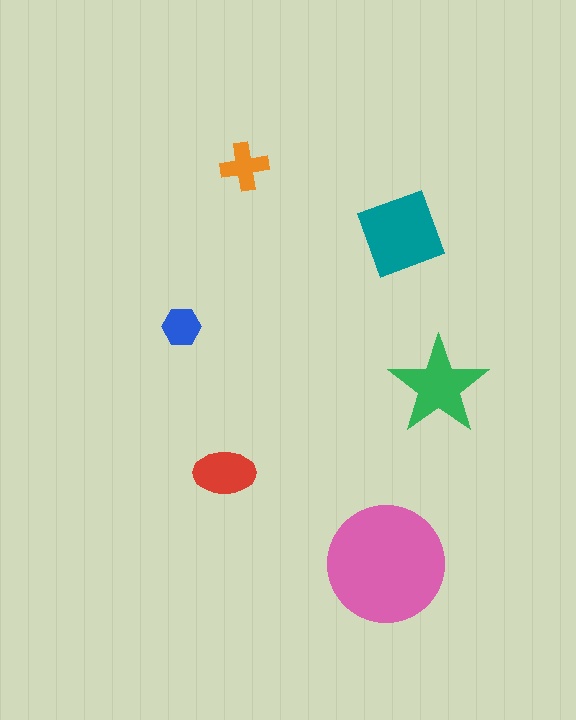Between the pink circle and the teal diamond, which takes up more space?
The pink circle.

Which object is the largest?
The pink circle.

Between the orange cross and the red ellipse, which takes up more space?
The red ellipse.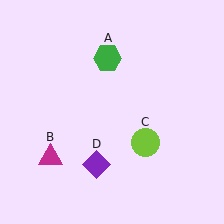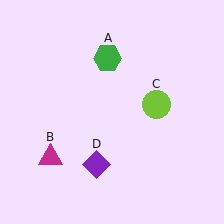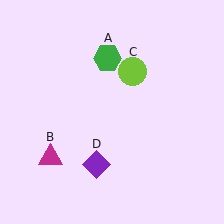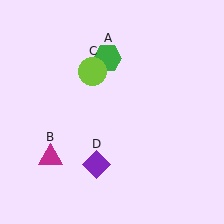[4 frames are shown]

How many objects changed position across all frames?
1 object changed position: lime circle (object C).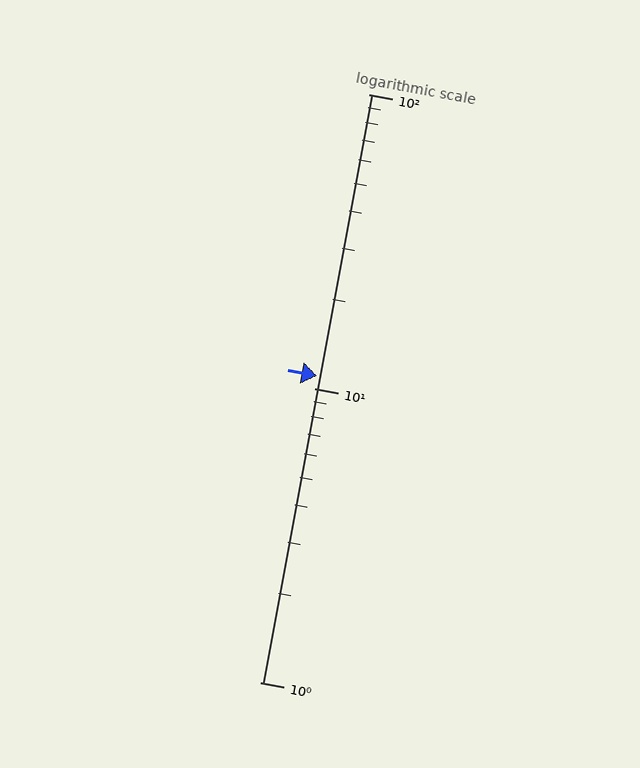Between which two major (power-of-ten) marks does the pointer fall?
The pointer is between 10 and 100.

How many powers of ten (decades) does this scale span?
The scale spans 2 decades, from 1 to 100.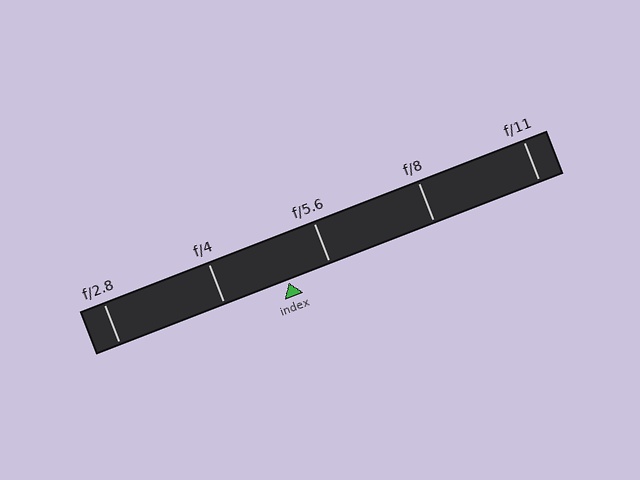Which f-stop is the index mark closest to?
The index mark is closest to f/5.6.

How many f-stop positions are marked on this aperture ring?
There are 5 f-stop positions marked.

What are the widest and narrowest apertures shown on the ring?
The widest aperture shown is f/2.8 and the narrowest is f/11.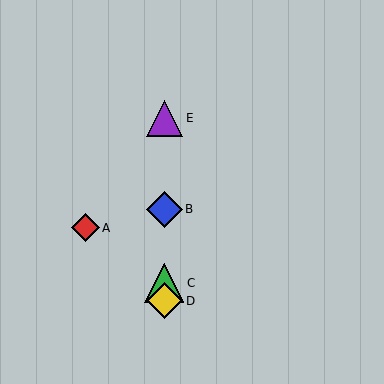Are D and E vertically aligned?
Yes, both are at x≈164.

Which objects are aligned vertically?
Objects B, C, D, E are aligned vertically.